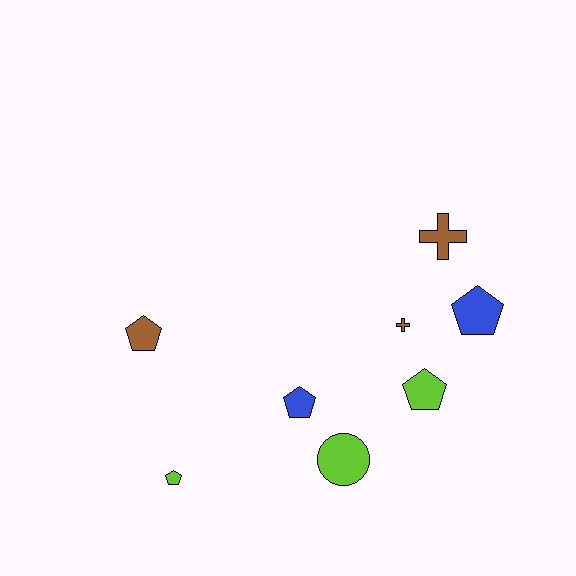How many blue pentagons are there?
There are 2 blue pentagons.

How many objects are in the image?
There are 8 objects.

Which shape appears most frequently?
Pentagon, with 5 objects.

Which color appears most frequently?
Lime, with 3 objects.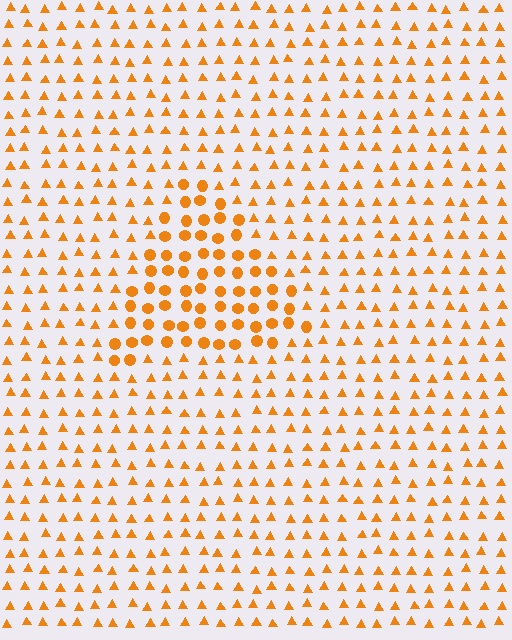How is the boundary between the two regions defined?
The boundary is defined by a change in element shape: circles inside vs. triangles outside. All elements share the same color and spacing.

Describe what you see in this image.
The image is filled with small orange elements arranged in a uniform grid. A triangle-shaped region contains circles, while the surrounding area contains triangles. The boundary is defined purely by the change in element shape.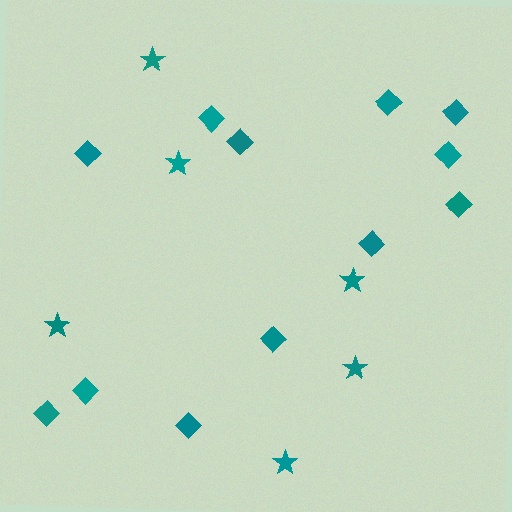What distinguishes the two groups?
There are 2 groups: one group of diamonds (12) and one group of stars (6).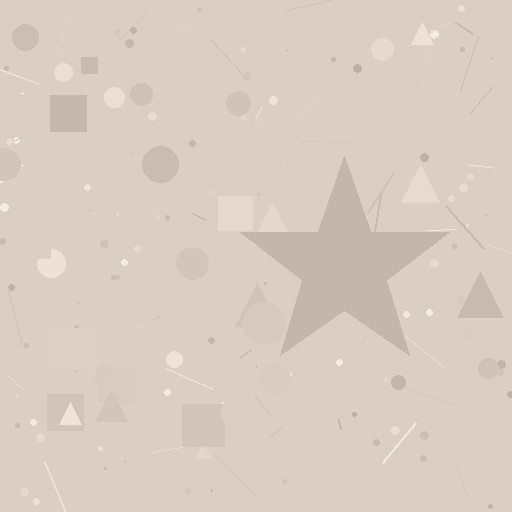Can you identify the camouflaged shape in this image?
The camouflaged shape is a star.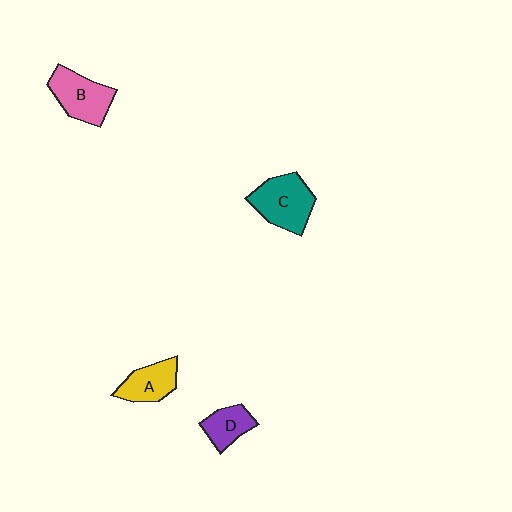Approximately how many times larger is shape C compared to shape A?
Approximately 1.4 times.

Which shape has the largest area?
Shape C (teal).